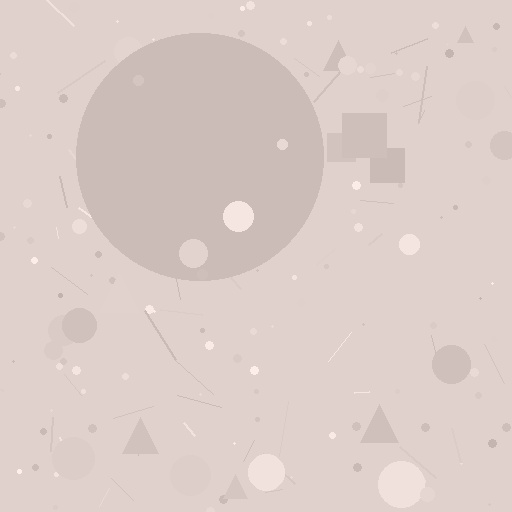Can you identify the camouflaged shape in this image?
The camouflaged shape is a circle.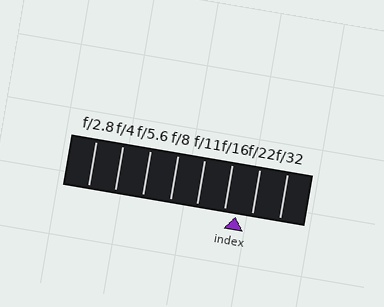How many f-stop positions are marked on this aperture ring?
There are 8 f-stop positions marked.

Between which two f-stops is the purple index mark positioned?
The index mark is between f/16 and f/22.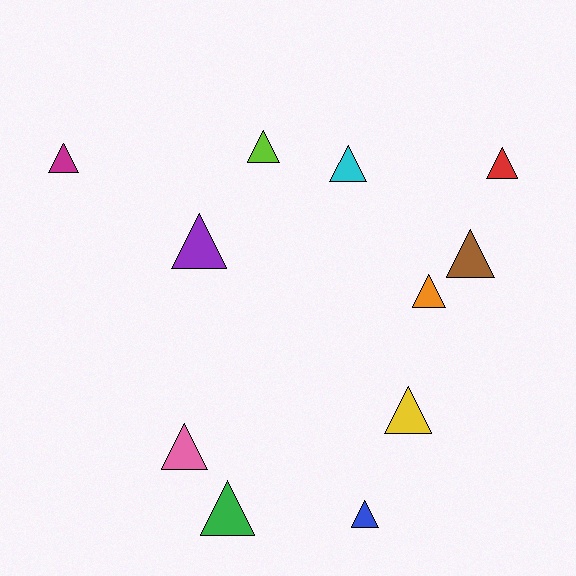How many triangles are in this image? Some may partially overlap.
There are 11 triangles.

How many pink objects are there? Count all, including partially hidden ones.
There is 1 pink object.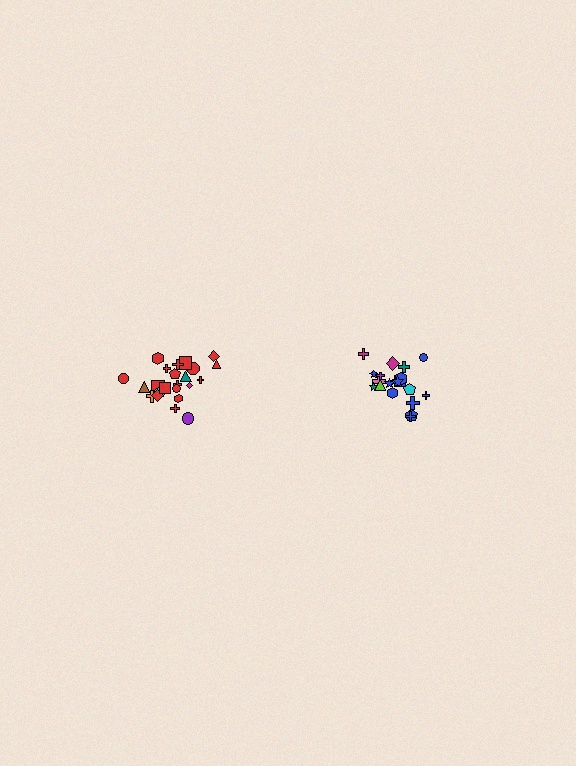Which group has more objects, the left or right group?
The left group.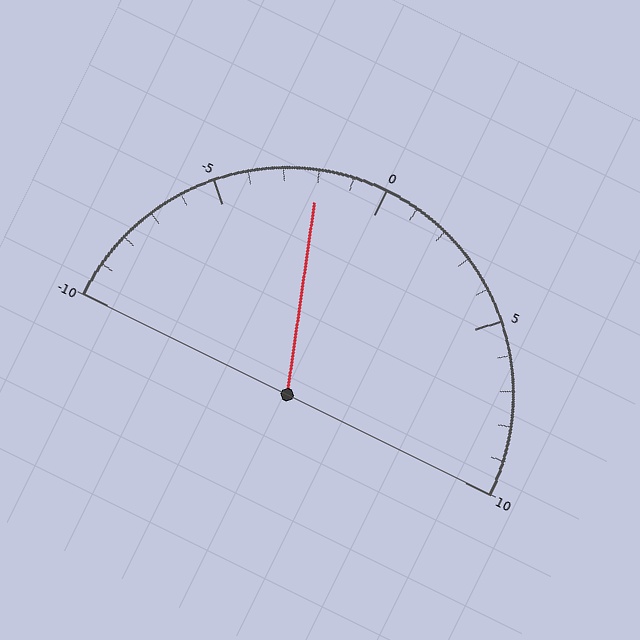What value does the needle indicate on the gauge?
The needle indicates approximately -2.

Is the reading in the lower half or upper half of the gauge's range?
The reading is in the lower half of the range (-10 to 10).